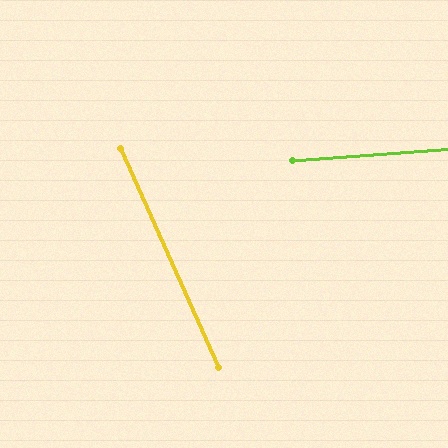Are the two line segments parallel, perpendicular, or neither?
Neither parallel nor perpendicular — they differ by about 70°.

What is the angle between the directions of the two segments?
Approximately 70 degrees.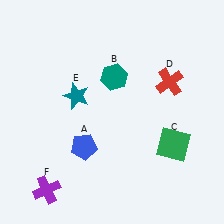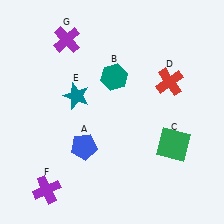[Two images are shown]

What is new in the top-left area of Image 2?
A purple cross (G) was added in the top-left area of Image 2.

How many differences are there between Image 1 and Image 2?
There is 1 difference between the two images.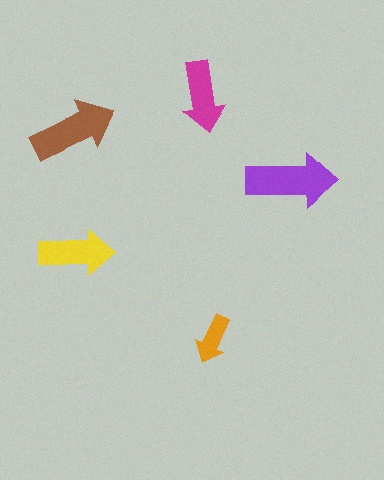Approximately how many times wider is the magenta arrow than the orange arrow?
About 1.5 times wider.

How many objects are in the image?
There are 5 objects in the image.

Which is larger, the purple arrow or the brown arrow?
The purple one.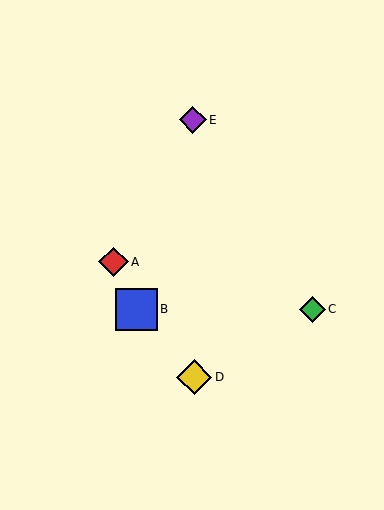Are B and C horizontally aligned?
Yes, both are at y≈309.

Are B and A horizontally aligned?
No, B is at y≈309 and A is at y≈262.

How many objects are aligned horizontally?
2 objects (B, C) are aligned horizontally.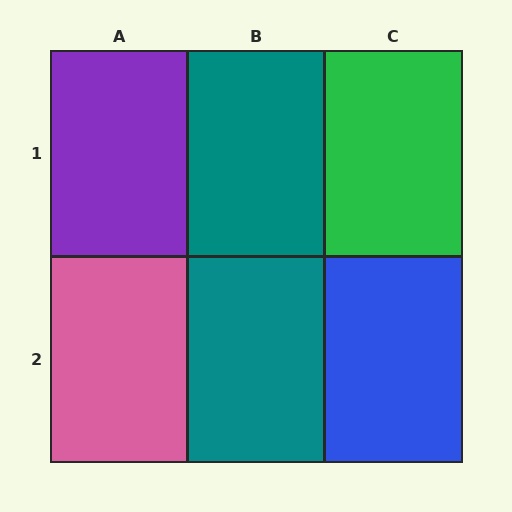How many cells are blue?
1 cell is blue.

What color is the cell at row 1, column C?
Green.